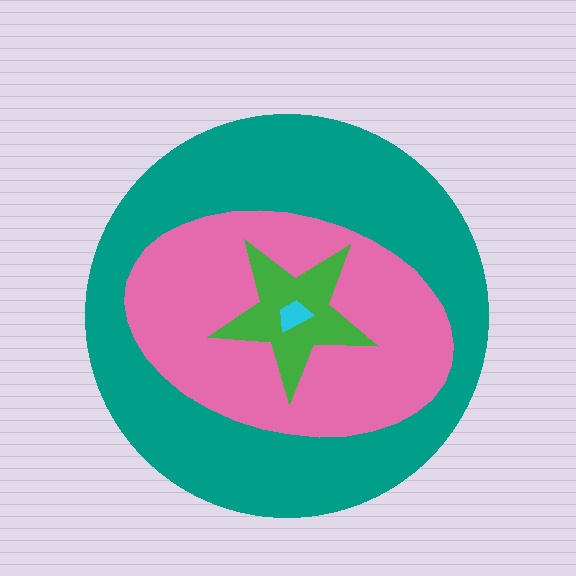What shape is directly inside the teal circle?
The pink ellipse.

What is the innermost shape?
The cyan trapezoid.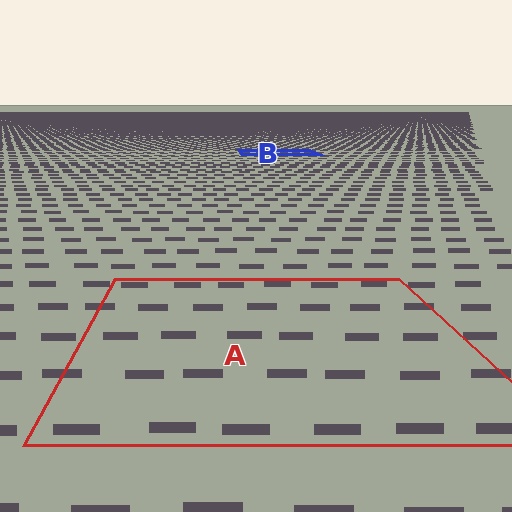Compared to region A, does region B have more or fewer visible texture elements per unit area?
Region B has more texture elements per unit area — they are packed more densely because it is farther away.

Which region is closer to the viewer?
Region A is closer. The texture elements there are larger and more spread out.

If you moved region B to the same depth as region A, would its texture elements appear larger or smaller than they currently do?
They would appear larger. At a closer depth, the same texture elements are projected at a bigger on-screen size.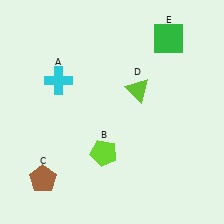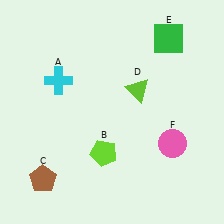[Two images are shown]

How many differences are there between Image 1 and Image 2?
There is 1 difference between the two images.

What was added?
A pink circle (F) was added in Image 2.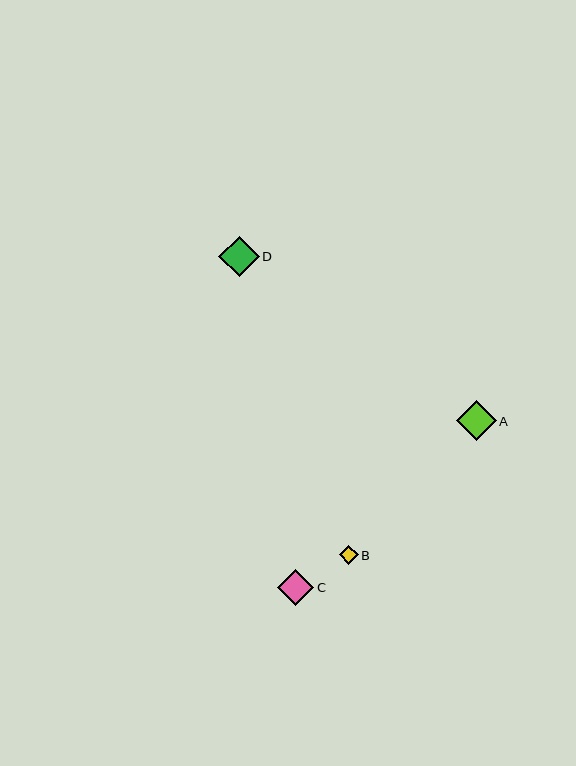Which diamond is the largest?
Diamond D is the largest with a size of approximately 40 pixels.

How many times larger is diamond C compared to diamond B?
Diamond C is approximately 1.9 times the size of diamond B.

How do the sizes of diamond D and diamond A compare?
Diamond D and diamond A are approximately the same size.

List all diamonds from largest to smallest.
From largest to smallest: D, A, C, B.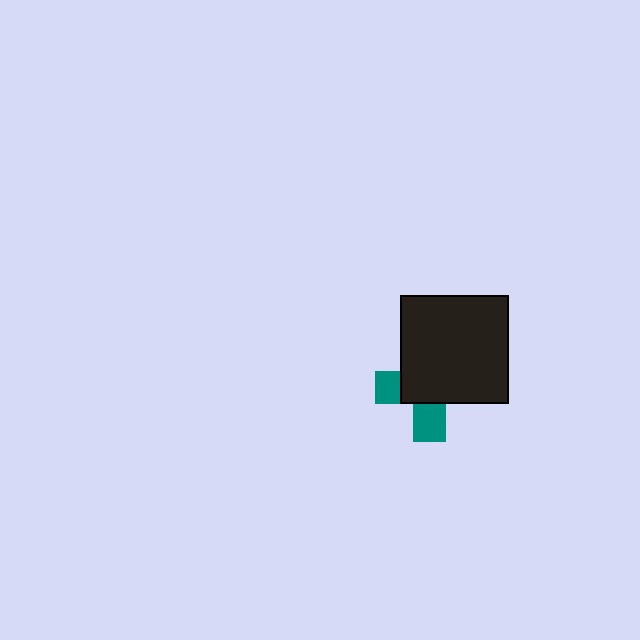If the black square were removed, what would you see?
You would see the complete teal cross.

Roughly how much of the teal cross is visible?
A small part of it is visible (roughly 34%).